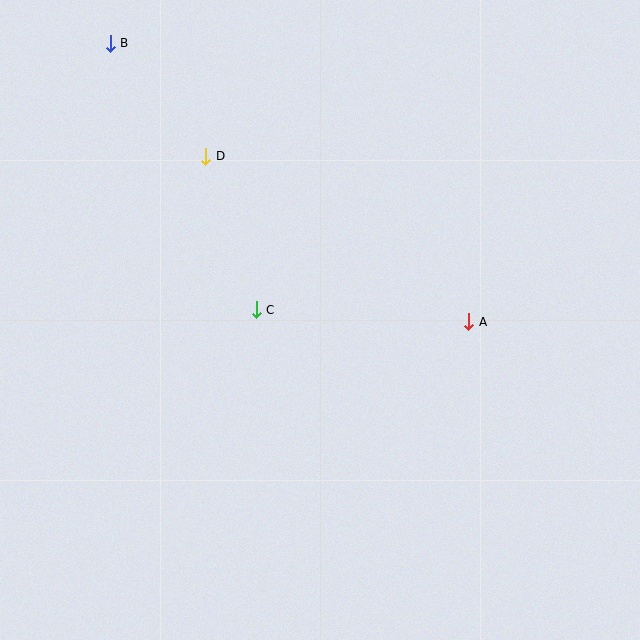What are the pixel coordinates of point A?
Point A is at (468, 322).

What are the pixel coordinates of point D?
Point D is at (206, 156).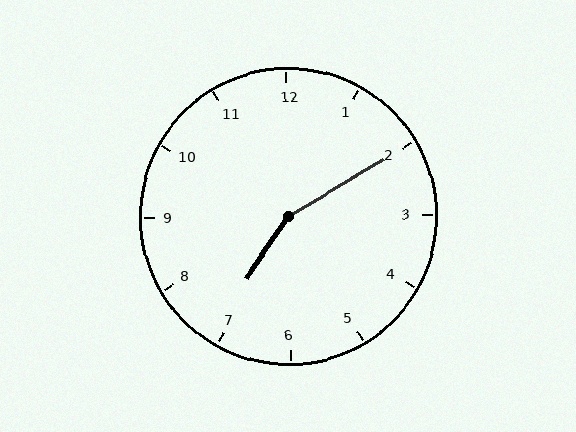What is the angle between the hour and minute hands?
Approximately 155 degrees.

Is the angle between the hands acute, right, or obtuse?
It is obtuse.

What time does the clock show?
7:10.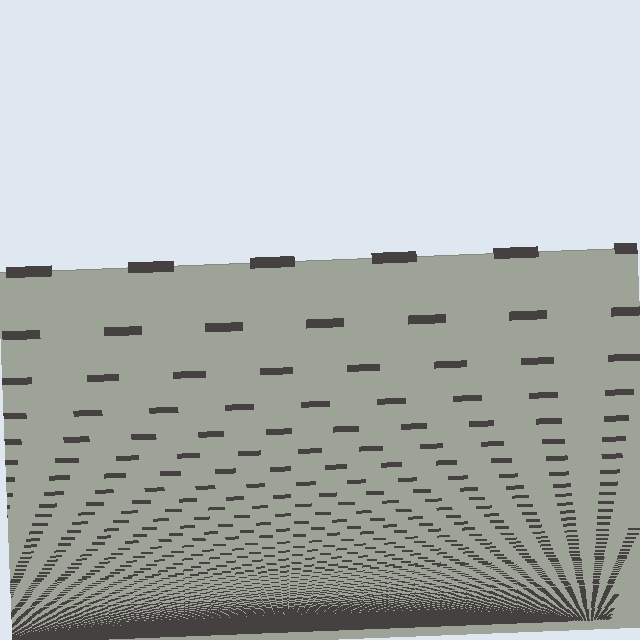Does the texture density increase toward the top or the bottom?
Density increases toward the bottom.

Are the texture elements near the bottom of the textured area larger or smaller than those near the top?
Smaller. The gradient is inverted — elements near the bottom are smaller and denser.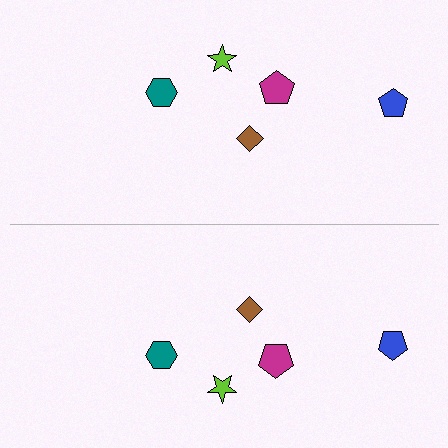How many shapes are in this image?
There are 10 shapes in this image.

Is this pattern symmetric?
Yes, this pattern has bilateral (reflection) symmetry.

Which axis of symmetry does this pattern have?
The pattern has a horizontal axis of symmetry running through the center of the image.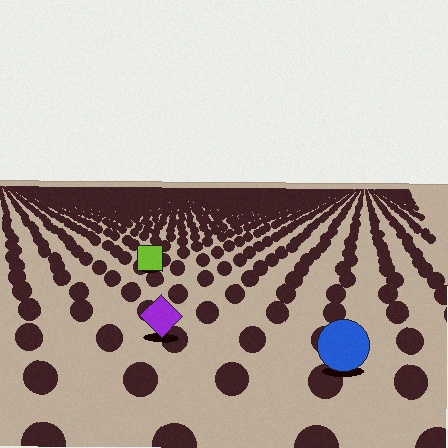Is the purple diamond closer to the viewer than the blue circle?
No. The blue circle is closer — you can tell from the texture gradient: the ground texture is coarser near it.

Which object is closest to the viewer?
The blue circle is closest. The texture marks near it are larger and more spread out.